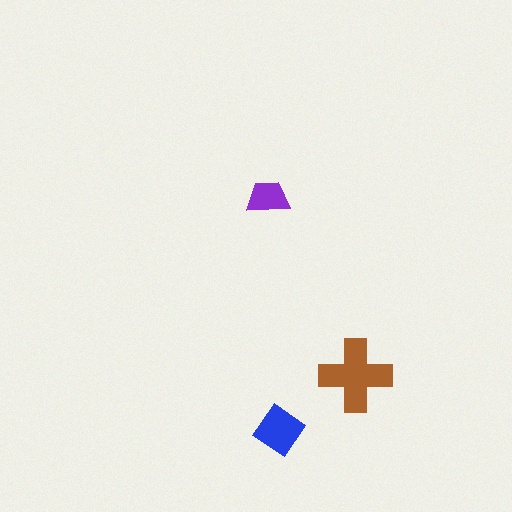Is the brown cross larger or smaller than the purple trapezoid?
Larger.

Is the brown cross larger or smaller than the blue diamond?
Larger.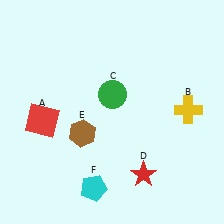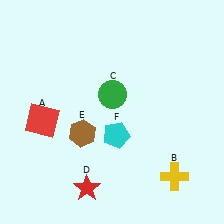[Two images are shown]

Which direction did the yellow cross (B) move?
The yellow cross (B) moved down.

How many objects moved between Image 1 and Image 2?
3 objects moved between the two images.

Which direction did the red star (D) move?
The red star (D) moved left.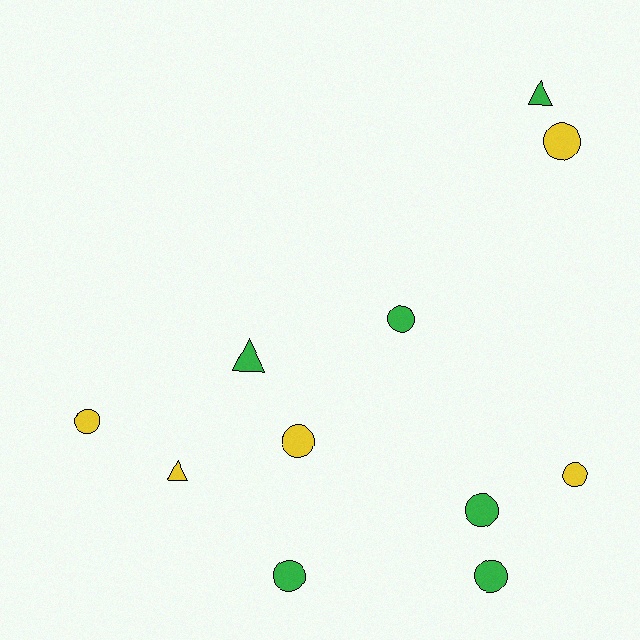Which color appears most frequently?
Green, with 6 objects.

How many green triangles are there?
There are 2 green triangles.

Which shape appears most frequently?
Circle, with 8 objects.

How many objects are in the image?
There are 11 objects.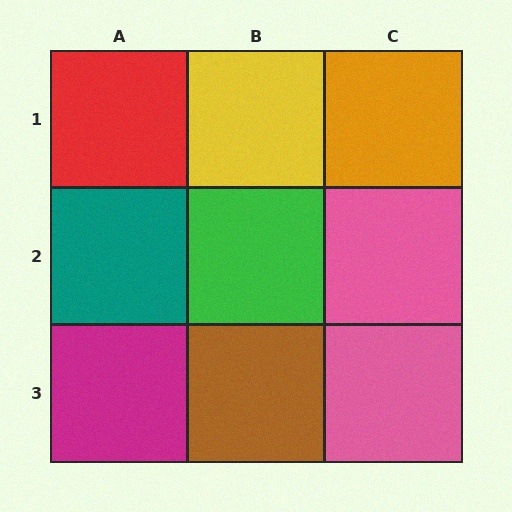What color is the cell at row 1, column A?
Red.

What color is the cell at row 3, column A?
Magenta.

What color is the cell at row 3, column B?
Brown.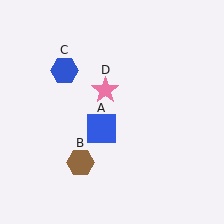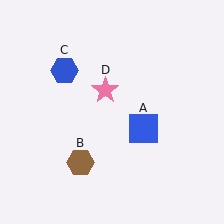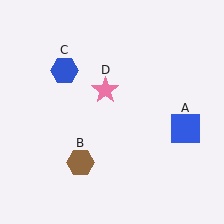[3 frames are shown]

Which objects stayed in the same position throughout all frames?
Brown hexagon (object B) and blue hexagon (object C) and pink star (object D) remained stationary.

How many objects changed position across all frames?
1 object changed position: blue square (object A).